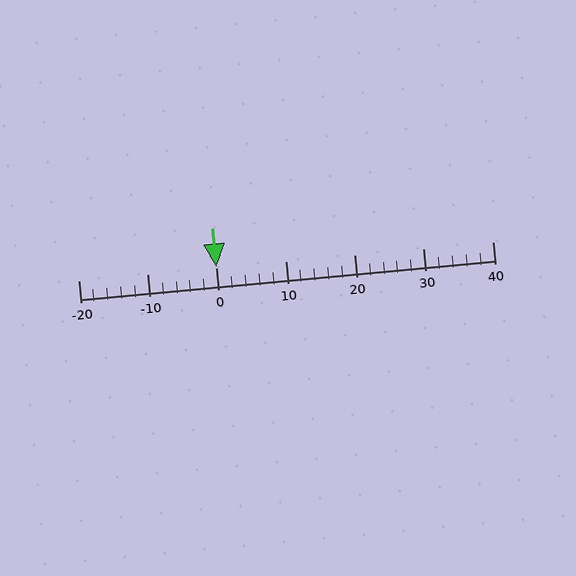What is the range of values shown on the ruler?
The ruler shows values from -20 to 40.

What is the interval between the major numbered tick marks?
The major tick marks are spaced 10 units apart.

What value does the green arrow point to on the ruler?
The green arrow points to approximately 0.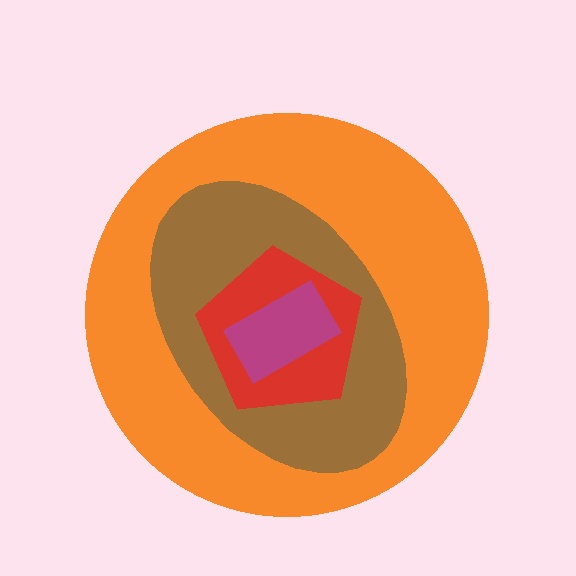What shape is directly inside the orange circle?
The brown ellipse.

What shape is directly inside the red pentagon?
The magenta rectangle.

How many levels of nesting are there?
4.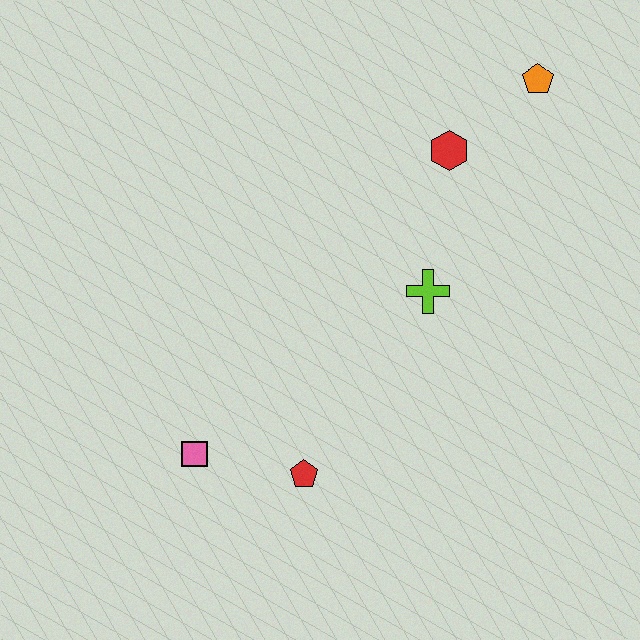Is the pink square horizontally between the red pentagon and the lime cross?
No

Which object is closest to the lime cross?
The red hexagon is closest to the lime cross.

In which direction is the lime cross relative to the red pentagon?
The lime cross is above the red pentagon.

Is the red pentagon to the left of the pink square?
No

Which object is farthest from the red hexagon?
The pink square is farthest from the red hexagon.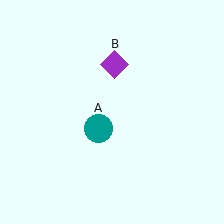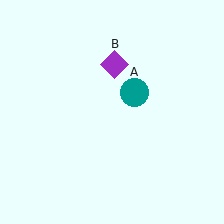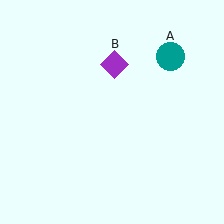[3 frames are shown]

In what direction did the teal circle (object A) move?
The teal circle (object A) moved up and to the right.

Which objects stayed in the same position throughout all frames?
Purple diamond (object B) remained stationary.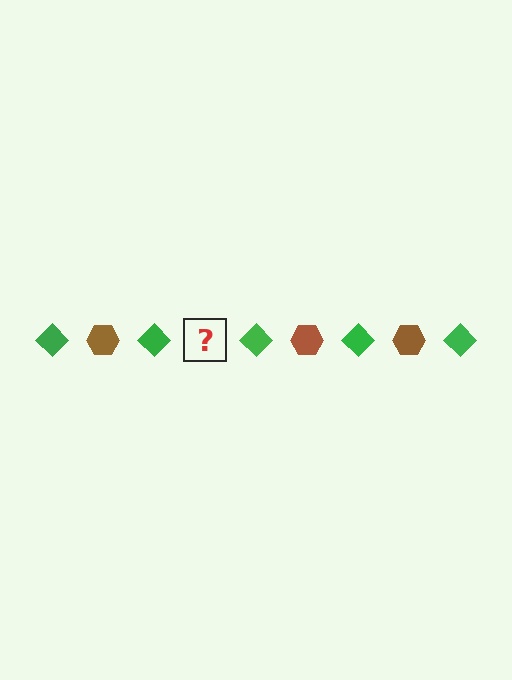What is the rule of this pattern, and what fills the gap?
The rule is that the pattern alternates between green diamond and brown hexagon. The gap should be filled with a brown hexagon.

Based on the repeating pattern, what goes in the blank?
The blank should be a brown hexagon.